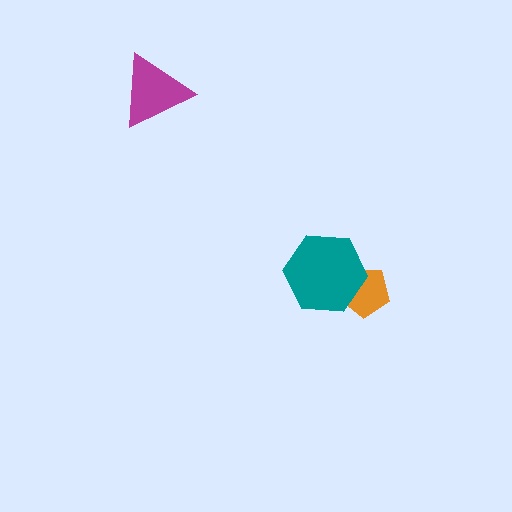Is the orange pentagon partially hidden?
Yes, it is partially covered by another shape.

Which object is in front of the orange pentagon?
The teal hexagon is in front of the orange pentagon.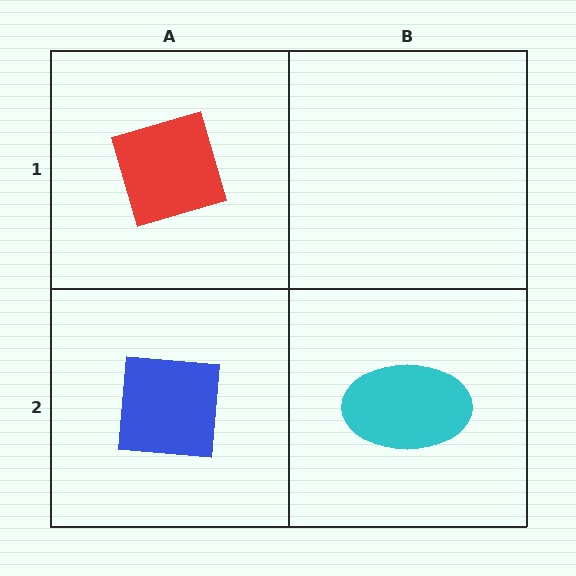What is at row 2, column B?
A cyan ellipse.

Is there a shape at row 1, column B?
No, that cell is empty.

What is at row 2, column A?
A blue square.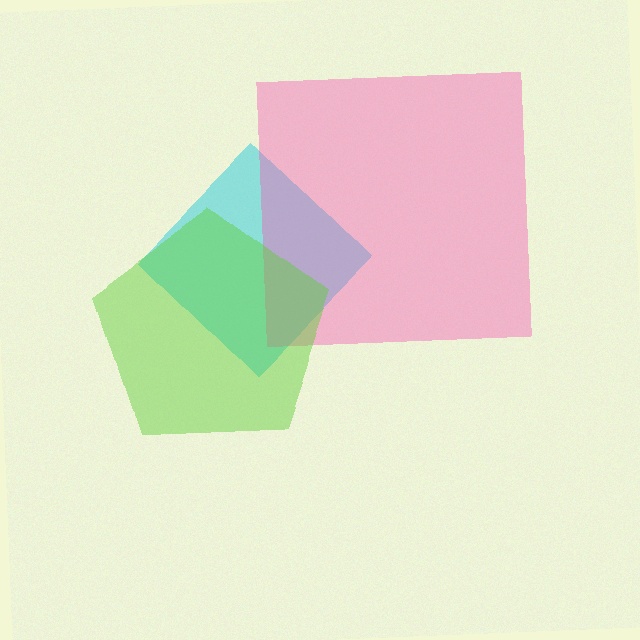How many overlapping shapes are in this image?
There are 3 overlapping shapes in the image.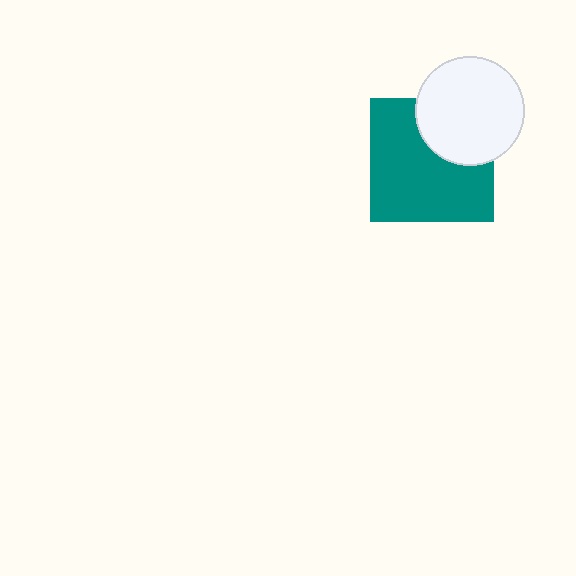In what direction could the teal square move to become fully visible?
The teal square could move toward the lower-left. That would shift it out from behind the white circle entirely.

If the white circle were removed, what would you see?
You would see the complete teal square.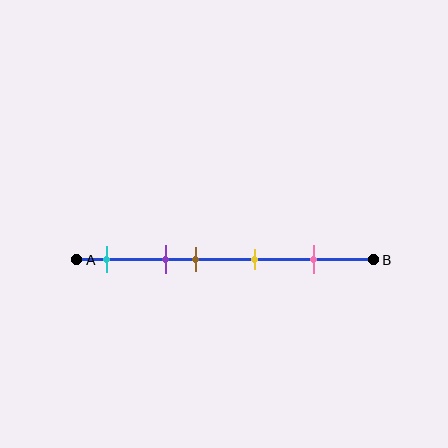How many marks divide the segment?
There are 5 marks dividing the segment.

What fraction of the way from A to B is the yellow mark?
The yellow mark is approximately 60% (0.6) of the way from A to B.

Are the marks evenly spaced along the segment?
No, the marks are not evenly spaced.